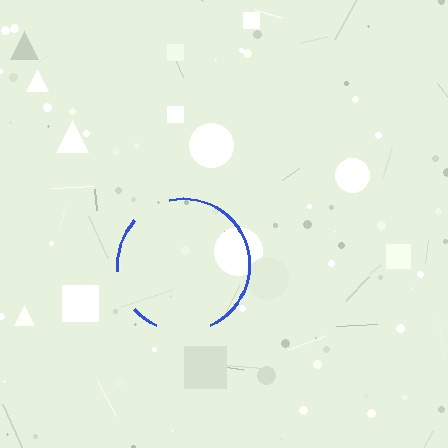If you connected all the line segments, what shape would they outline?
They would outline a circle.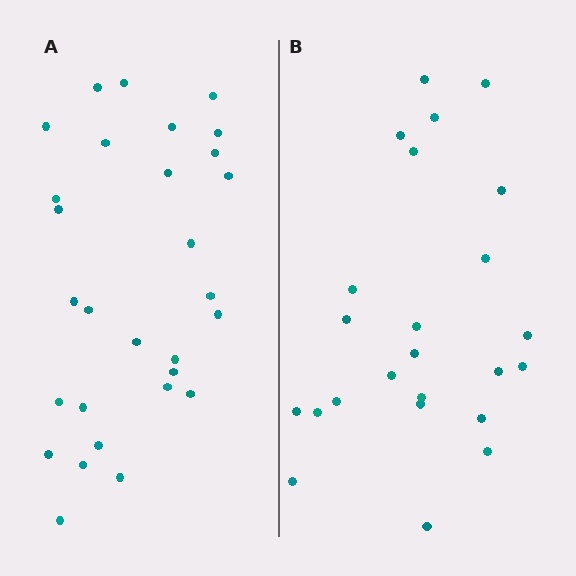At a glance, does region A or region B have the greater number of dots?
Region A (the left region) has more dots.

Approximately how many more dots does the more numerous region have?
Region A has about 5 more dots than region B.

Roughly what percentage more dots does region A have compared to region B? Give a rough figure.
About 20% more.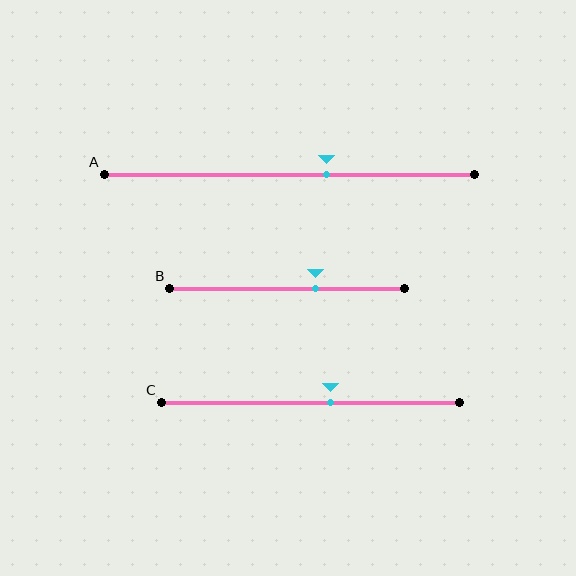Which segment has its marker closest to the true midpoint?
Segment C has its marker closest to the true midpoint.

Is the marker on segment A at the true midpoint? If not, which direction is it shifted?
No, the marker on segment A is shifted to the right by about 10% of the segment length.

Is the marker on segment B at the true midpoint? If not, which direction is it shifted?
No, the marker on segment B is shifted to the right by about 12% of the segment length.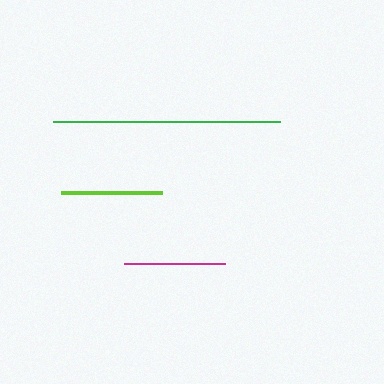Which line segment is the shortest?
The magenta line is the shortest at approximately 101 pixels.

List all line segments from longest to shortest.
From longest to shortest: green, lime, magenta.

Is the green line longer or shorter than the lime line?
The green line is longer than the lime line.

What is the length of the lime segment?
The lime segment is approximately 101 pixels long.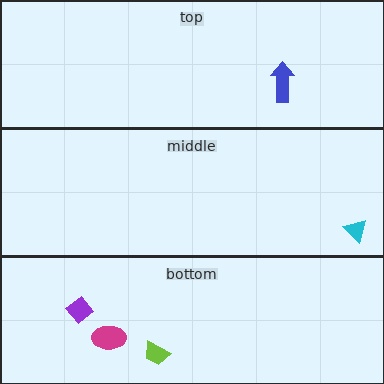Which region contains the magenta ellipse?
The bottom region.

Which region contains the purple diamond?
The bottom region.